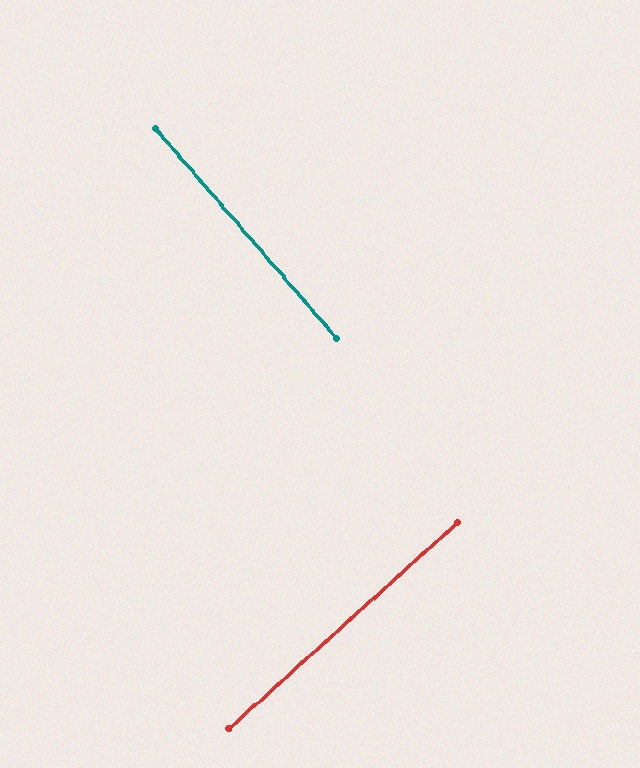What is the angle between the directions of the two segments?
Approximately 89 degrees.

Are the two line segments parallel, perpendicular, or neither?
Perpendicular — they meet at approximately 89°.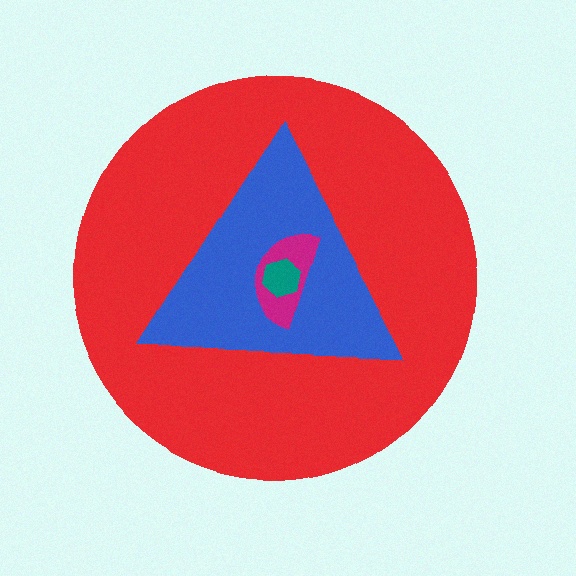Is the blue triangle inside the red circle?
Yes.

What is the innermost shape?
The teal hexagon.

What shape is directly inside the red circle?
The blue triangle.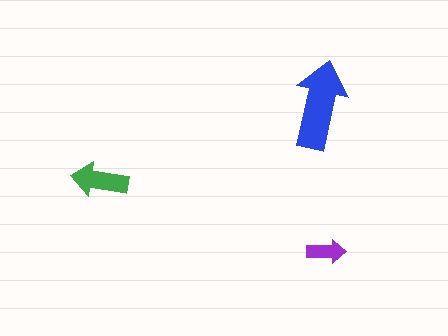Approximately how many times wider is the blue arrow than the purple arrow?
About 2 times wider.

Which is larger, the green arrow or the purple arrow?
The green one.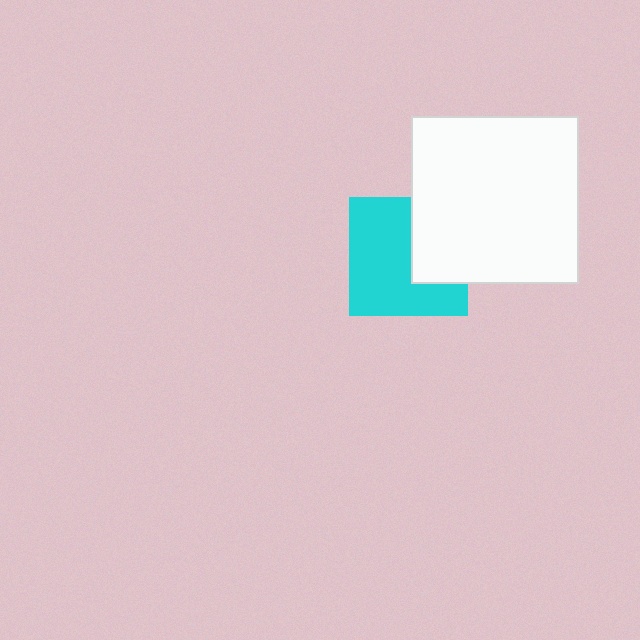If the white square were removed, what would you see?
You would see the complete cyan square.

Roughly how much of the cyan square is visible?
Most of it is visible (roughly 65%).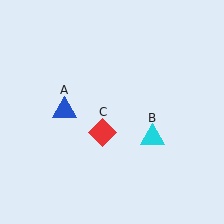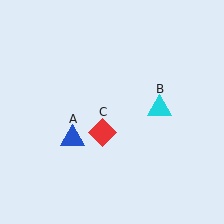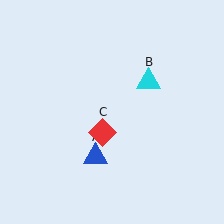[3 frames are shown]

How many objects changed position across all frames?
2 objects changed position: blue triangle (object A), cyan triangle (object B).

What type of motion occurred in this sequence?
The blue triangle (object A), cyan triangle (object B) rotated counterclockwise around the center of the scene.